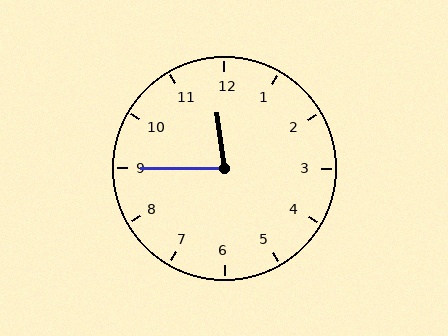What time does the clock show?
11:45.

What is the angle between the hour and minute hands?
Approximately 82 degrees.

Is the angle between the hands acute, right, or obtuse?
It is acute.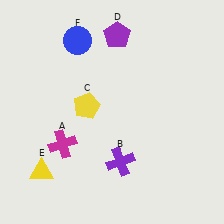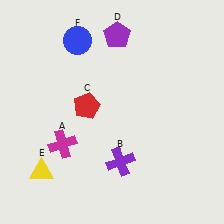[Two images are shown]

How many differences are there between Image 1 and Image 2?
There is 1 difference between the two images.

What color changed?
The pentagon (C) changed from yellow in Image 1 to red in Image 2.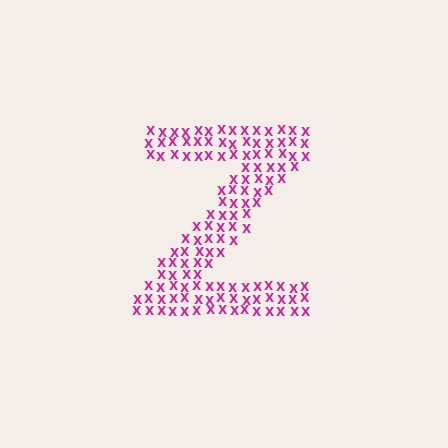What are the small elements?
The small elements are letter X's.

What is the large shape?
The large shape is the letter Z.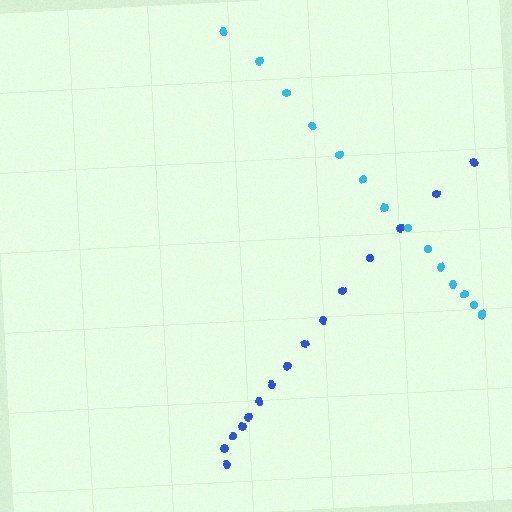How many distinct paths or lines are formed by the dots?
There are 2 distinct paths.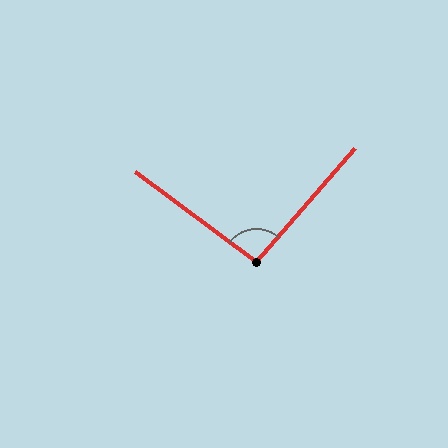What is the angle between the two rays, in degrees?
Approximately 94 degrees.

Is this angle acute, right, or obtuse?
It is approximately a right angle.